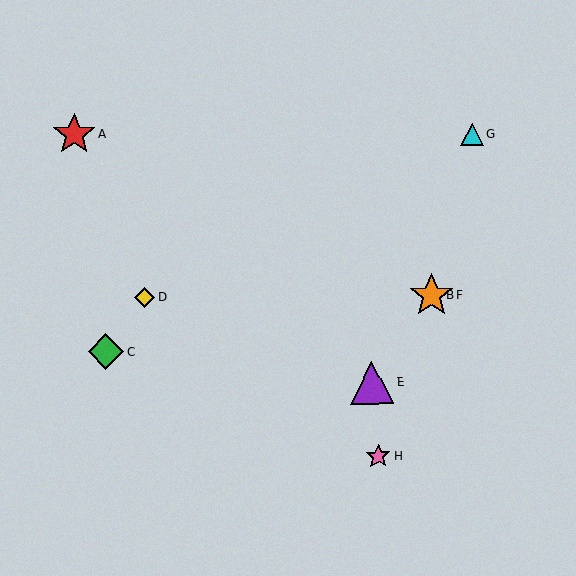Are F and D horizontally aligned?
Yes, both are at y≈296.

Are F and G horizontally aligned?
No, F is at y≈296 and G is at y≈134.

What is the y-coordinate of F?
Object F is at y≈296.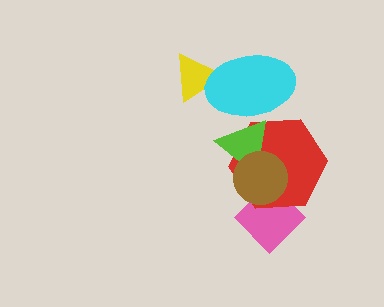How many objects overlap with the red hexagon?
4 objects overlap with the red hexagon.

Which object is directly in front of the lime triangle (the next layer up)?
The cyan ellipse is directly in front of the lime triangle.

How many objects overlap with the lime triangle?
3 objects overlap with the lime triangle.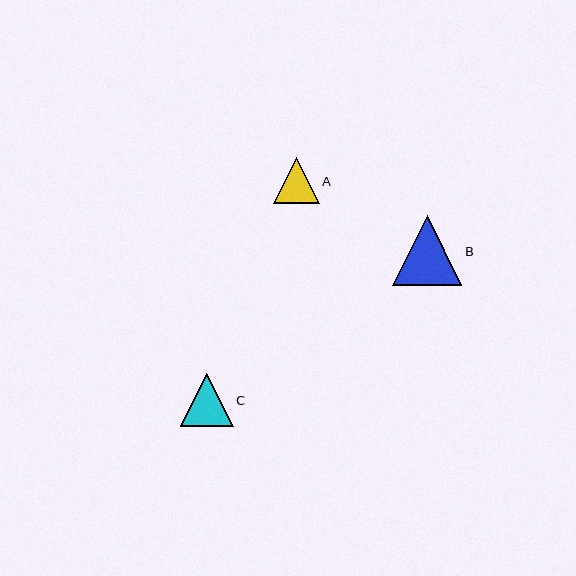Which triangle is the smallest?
Triangle A is the smallest with a size of approximately 46 pixels.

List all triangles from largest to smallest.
From largest to smallest: B, C, A.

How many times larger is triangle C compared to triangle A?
Triangle C is approximately 1.2 times the size of triangle A.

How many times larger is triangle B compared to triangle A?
Triangle B is approximately 1.5 times the size of triangle A.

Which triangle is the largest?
Triangle B is the largest with a size of approximately 70 pixels.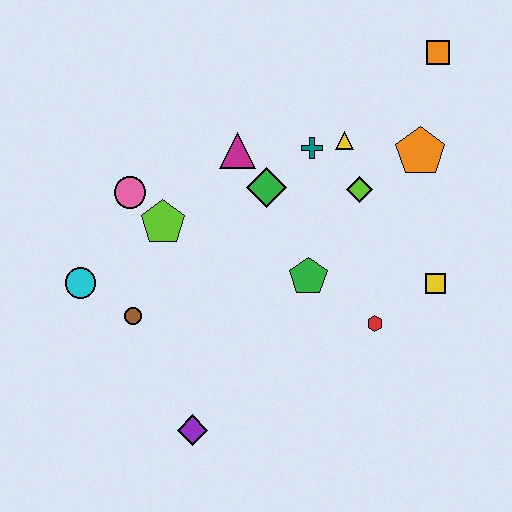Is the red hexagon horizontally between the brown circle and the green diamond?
No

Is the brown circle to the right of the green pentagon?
No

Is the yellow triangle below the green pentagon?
No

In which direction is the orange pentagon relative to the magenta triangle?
The orange pentagon is to the right of the magenta triangle.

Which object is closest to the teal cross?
The yellow triangle is closest to the teal cross.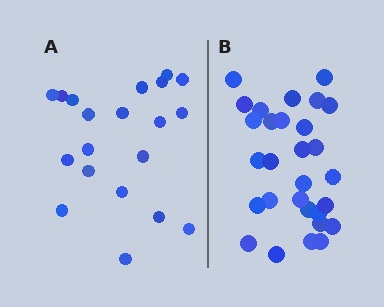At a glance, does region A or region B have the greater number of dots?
Region B (the right region) has more dots.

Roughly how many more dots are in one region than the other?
Region B has roughly 8 or so more dots than region A.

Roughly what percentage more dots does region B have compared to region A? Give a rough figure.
About 45% more.